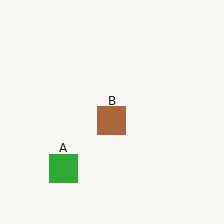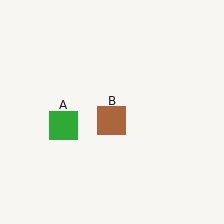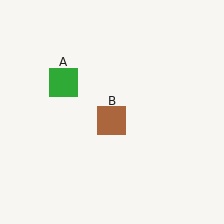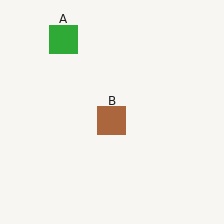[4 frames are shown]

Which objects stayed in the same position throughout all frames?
Brown square (object B) remained stationary.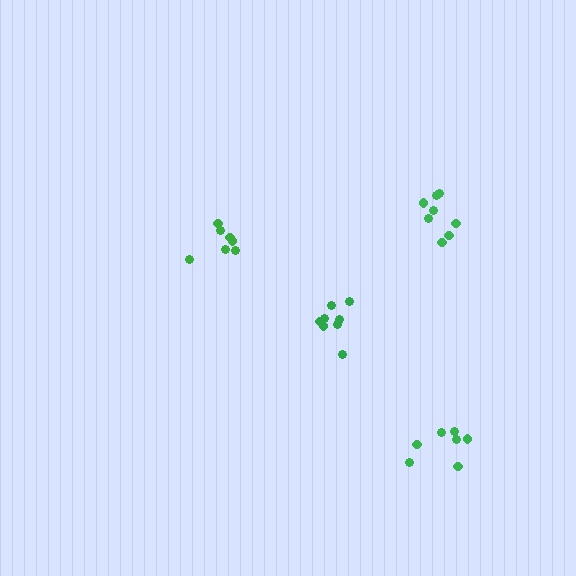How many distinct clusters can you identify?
There are 4 distinct clusters.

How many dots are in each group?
Group 1: 8 dots, Group 2: 8 dots, Group 3: 8 dots, Group 4: 7 dots (31 total).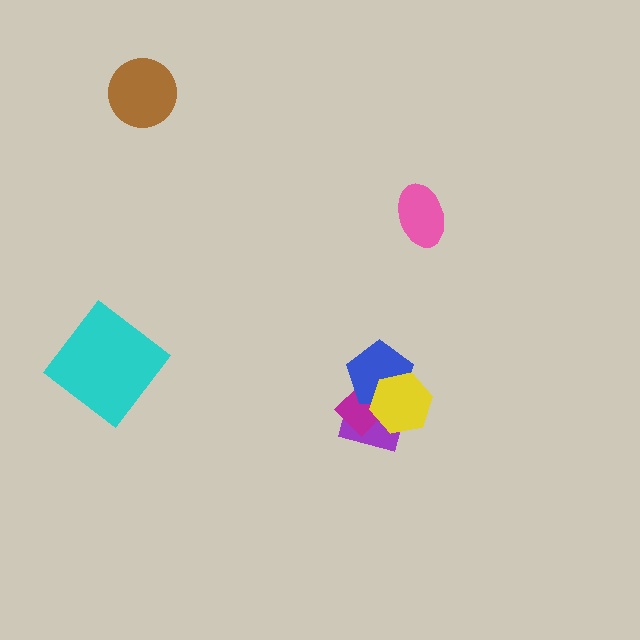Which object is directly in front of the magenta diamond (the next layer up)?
The blue pentagon is directly in front of the magenta diamond.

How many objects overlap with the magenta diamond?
3 objects overlap with the magenta diamond.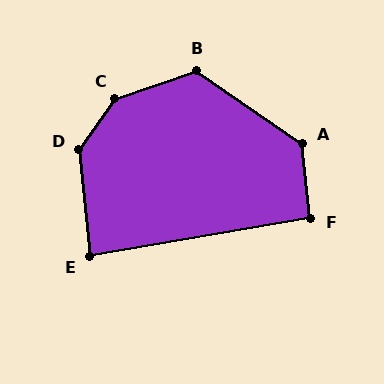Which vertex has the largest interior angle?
C, at approximately 144 degrees.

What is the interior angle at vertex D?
Approximately 139 degrees (obtuse).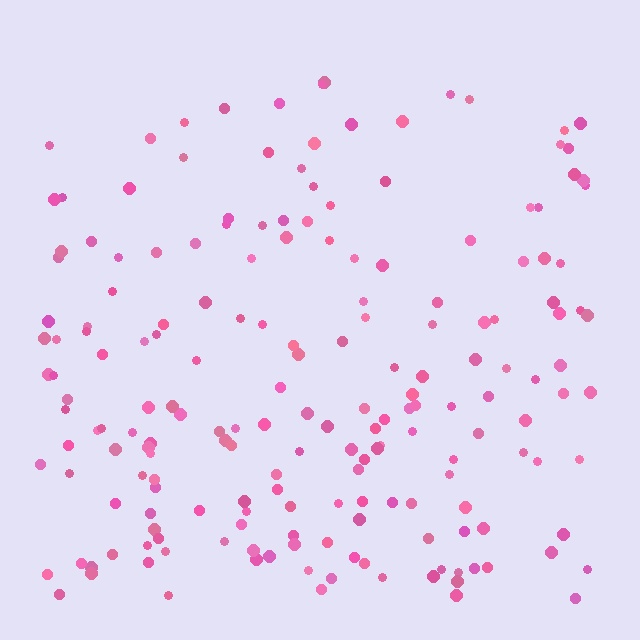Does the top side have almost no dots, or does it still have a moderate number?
Still a moderate number, just noticeably fewer than the bottom.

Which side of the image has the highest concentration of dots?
The bottom.